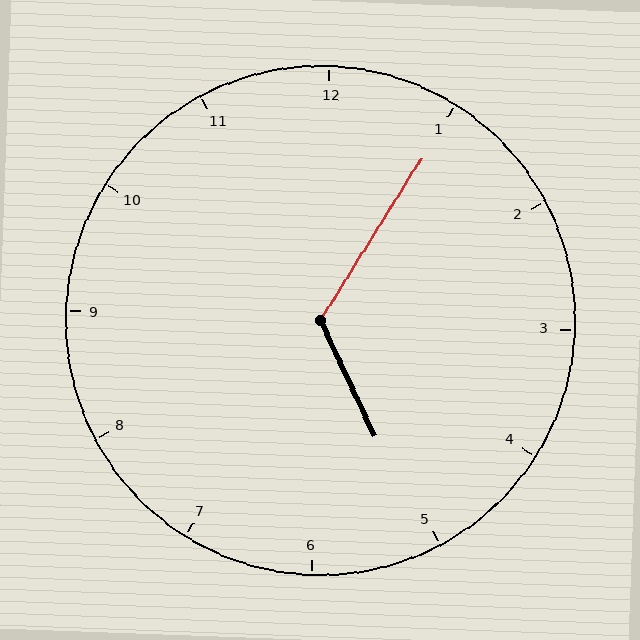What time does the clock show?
5:05.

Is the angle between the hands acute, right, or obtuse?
It is obtuse.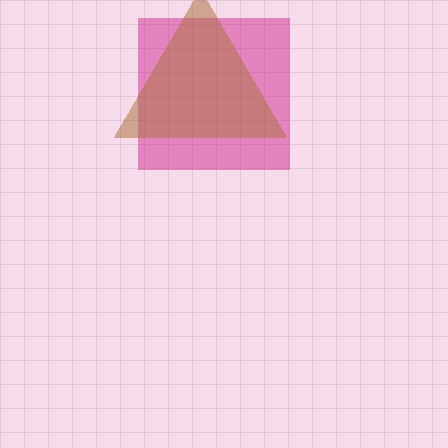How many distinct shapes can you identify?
There are 2 distinct shapes: a magenta square, a brown triangle.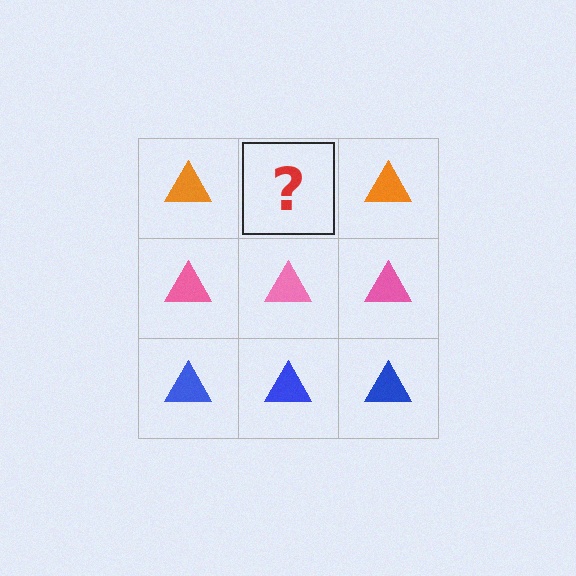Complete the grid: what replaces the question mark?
The question mark should be replaced with an orange triangle.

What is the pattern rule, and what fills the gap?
The rule is that each row has a consistent color. The gap should be filled with an orange triangle.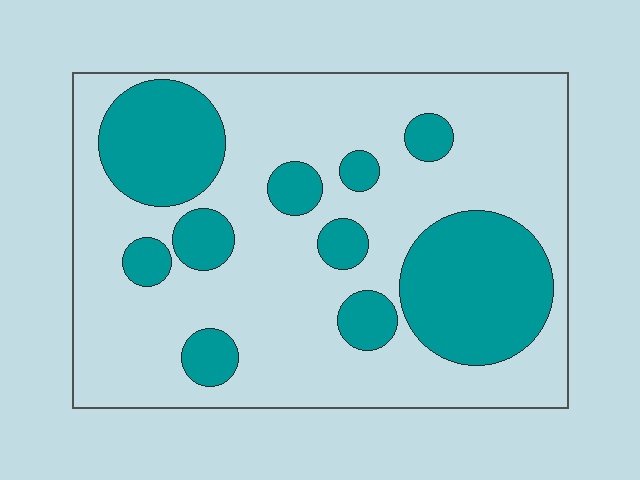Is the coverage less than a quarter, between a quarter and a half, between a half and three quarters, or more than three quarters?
Between a quarter and a half.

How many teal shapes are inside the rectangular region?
10.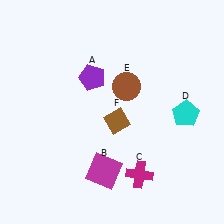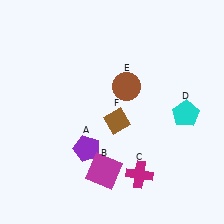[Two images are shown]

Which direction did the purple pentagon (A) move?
The purple pentagon (A) moved down.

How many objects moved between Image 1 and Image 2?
1 object moved between the two images.